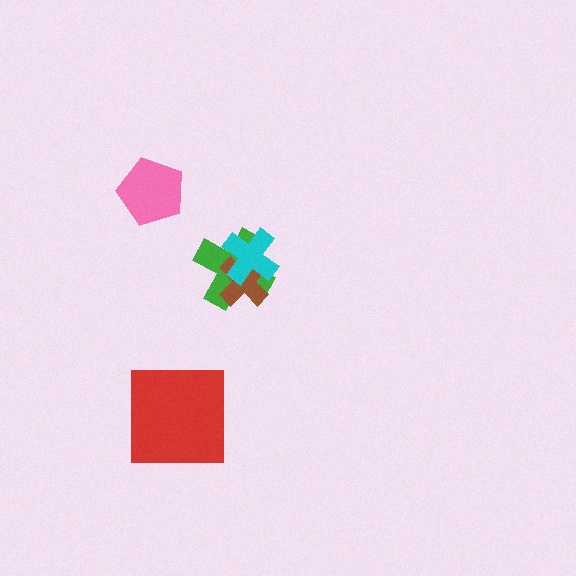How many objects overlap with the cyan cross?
2 objects overlap with the cyan cross.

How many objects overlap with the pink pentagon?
0 objects overlap with the pink pentagon.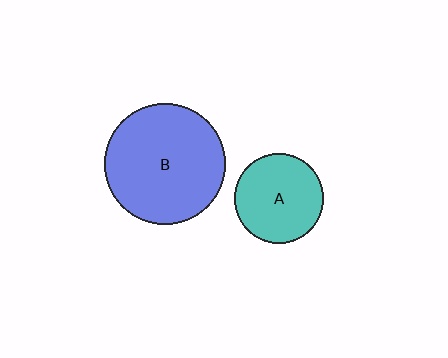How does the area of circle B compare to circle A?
Approximately 1.8 times.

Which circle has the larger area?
Circle B (blue).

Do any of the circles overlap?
No, none of the circles overlap.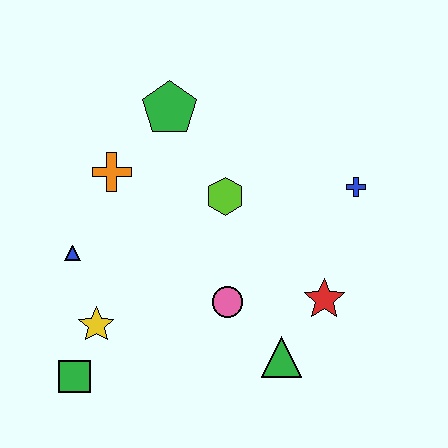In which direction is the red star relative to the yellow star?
The red star is to the right of the yellow star.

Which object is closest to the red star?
The green triangle is closest to the red star.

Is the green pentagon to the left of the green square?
No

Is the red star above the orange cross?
No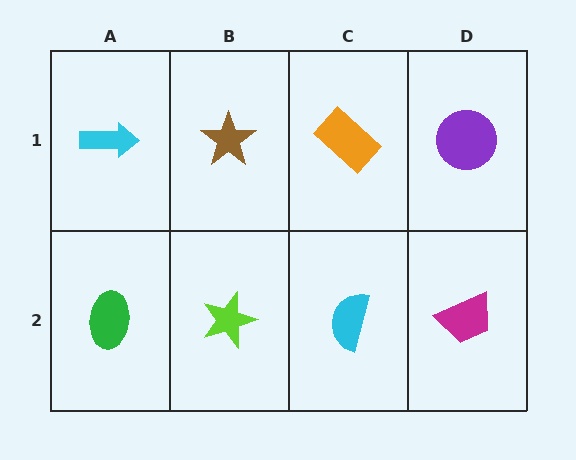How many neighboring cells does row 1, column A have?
2.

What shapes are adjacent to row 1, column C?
A cyan semicircle (row 2, column C), a brown star (row 1, column B), a purple circle (row 1, column D).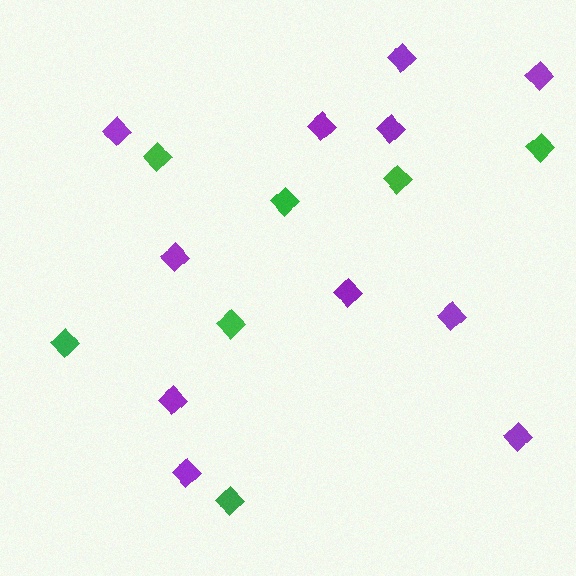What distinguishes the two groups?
There are 2 groups: one group of purple diamonds (11) and one group of green diamonds (7).